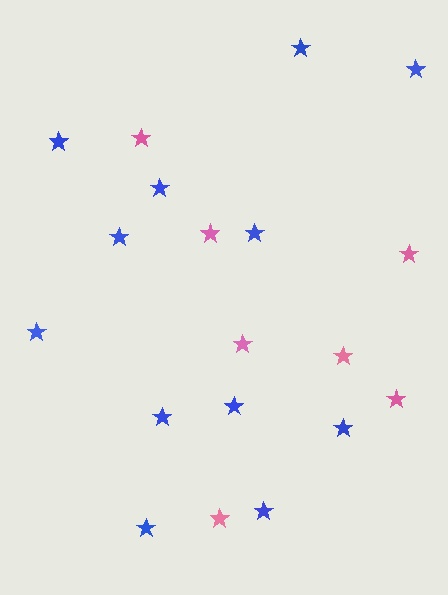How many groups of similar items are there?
There are 2 groups: one group of blue stars (12) and one group of pink stars (7).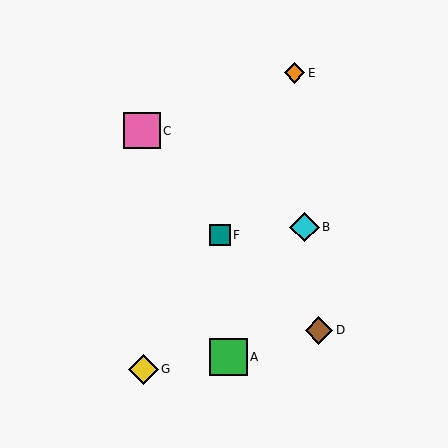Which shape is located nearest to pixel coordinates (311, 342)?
The brown diamond (labeled D) at (319, 330) is nearest to that location.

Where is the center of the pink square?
The center of the pink square is at (142, 131).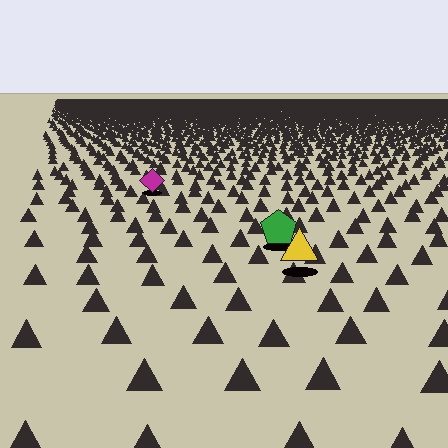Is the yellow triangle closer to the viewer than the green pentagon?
Yes. The yellow triangle is closer — you can tell from the texture gradient: the ground texture is coarser near it.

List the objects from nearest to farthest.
From nearest to farthest: the yellow triangle, the green pentagon, the magenta diamond.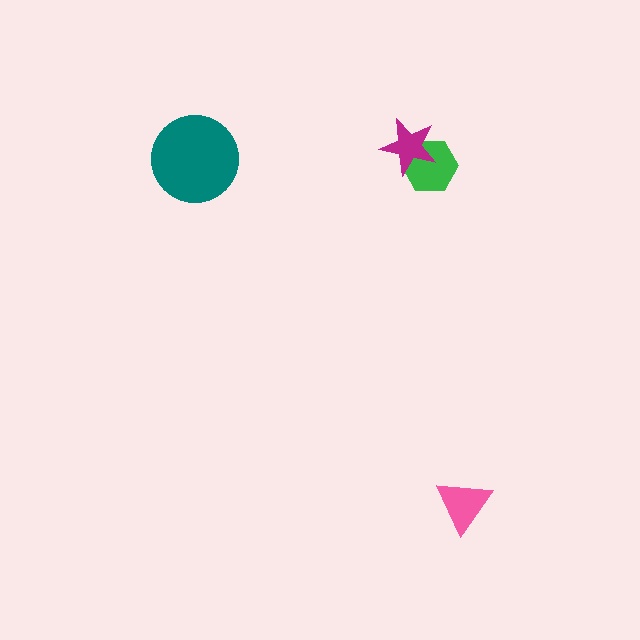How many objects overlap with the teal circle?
0 objects overlap with the teal circle.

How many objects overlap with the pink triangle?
0 objects overlap with the pink triangle.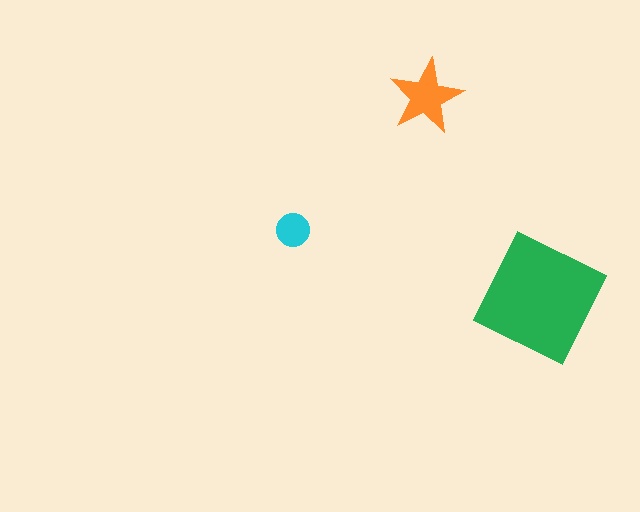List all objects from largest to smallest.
The green square, the orange star, the cyan circle.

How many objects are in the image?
There are 3 objects in the image.